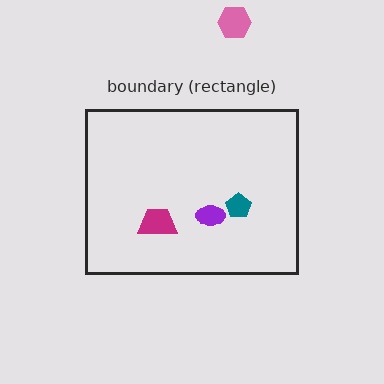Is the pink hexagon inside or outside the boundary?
Outside.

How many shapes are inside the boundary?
3 inside, 1 outside.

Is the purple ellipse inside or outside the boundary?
Inside.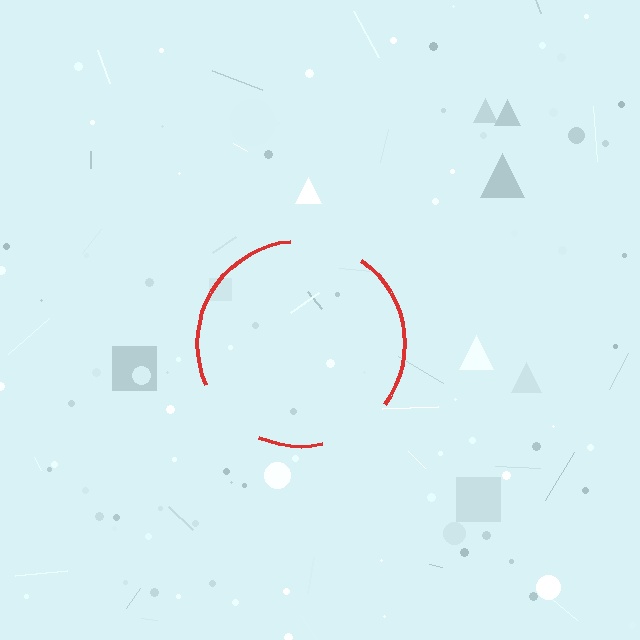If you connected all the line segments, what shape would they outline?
They would outline a circle.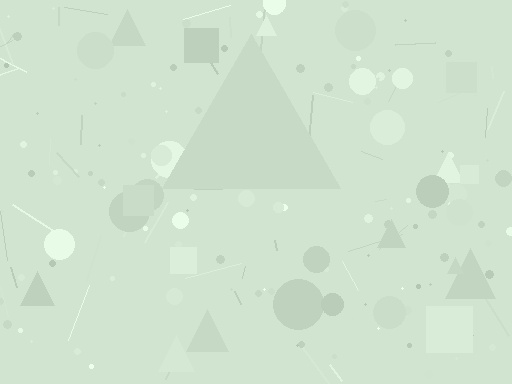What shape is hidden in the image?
A triangle is hidden in the image.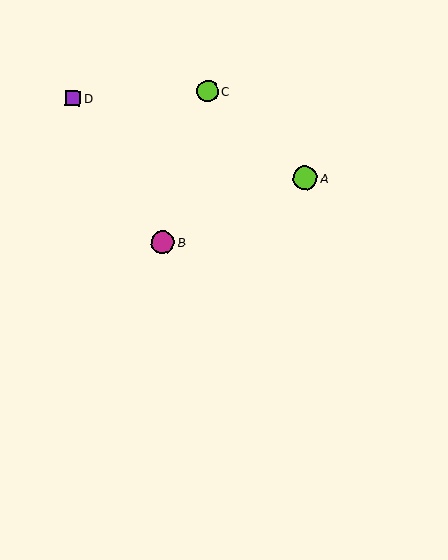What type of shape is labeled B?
Shape B is a magenta circle.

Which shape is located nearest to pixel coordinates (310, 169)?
The lime circle (labeled A) at (305, 178) is nearest to that location.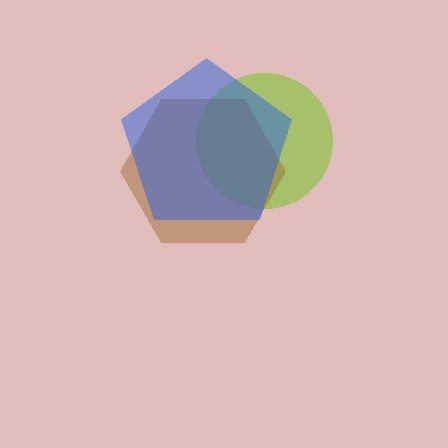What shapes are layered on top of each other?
The layered shapes are: a lime circle, a brown hexagon, a blue pentagon.